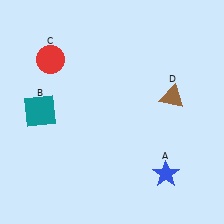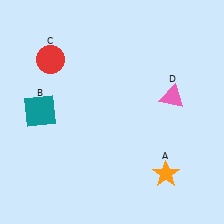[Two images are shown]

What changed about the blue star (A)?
In Image 1, A is blue. In Image 2, it changed to orange.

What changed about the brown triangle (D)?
In Image 1, D is brown. In Image 2, it changed to pink.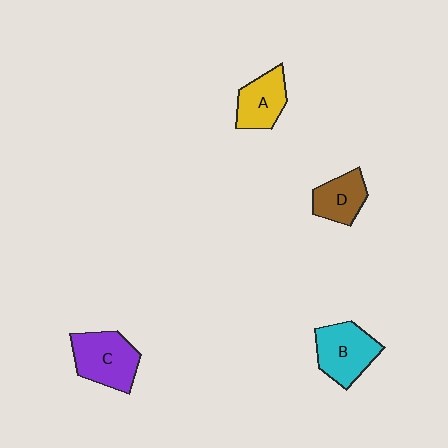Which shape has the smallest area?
Shape D (brown).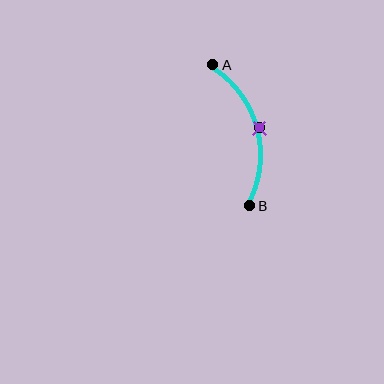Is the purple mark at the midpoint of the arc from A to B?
Yes. The purple mark lies on the arc at equal arc-length from both A and B — it is the arc midpoint.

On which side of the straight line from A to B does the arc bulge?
The arc bulges to the right of the straight line connecting A and B.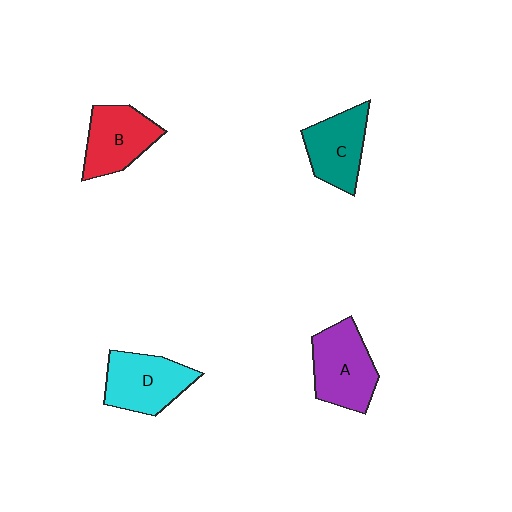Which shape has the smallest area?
Shape C (teal).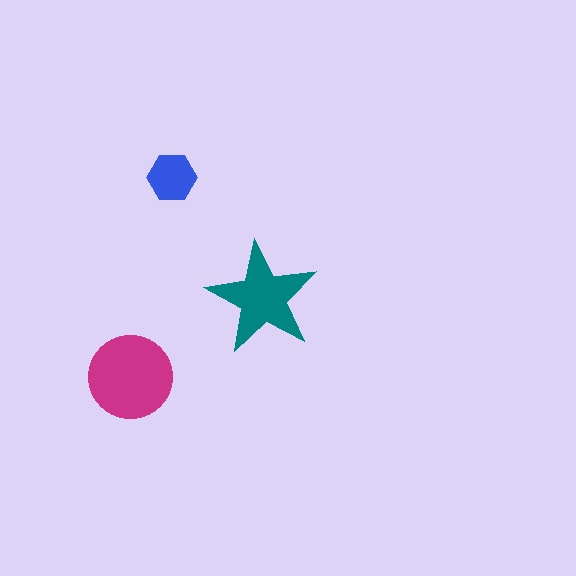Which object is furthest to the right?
The teal star is rightmost.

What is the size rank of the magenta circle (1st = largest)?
1st.